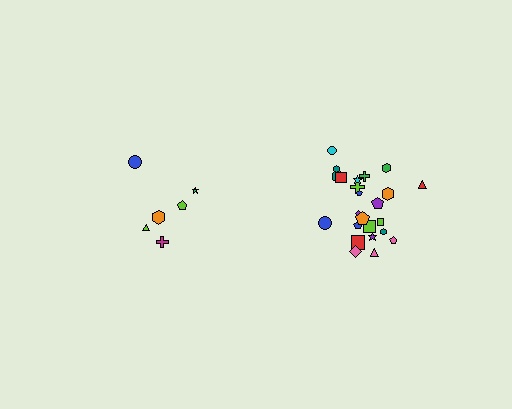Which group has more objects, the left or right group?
The right group.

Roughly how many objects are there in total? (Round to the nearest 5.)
Roughly 30 objects in total.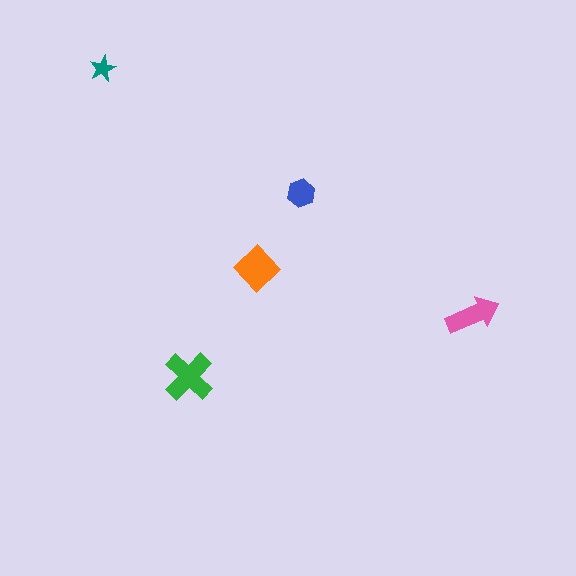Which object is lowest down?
The green cross is bottommost.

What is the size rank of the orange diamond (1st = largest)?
2nd.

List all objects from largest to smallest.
The green cross, the orange diamond, the pink arrow, the blue hexagon, the teal star.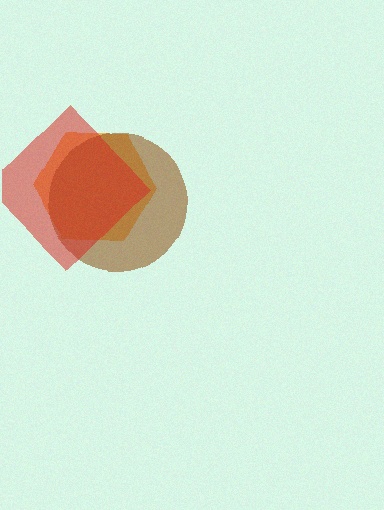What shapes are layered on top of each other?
The layered shapes are: an orange hexagon, a brown circle, a red diamond.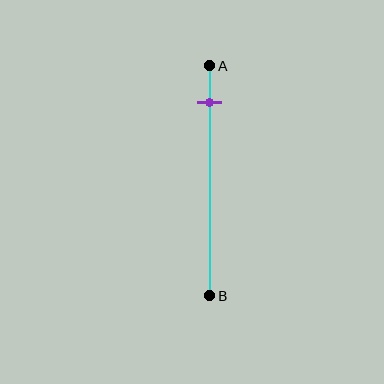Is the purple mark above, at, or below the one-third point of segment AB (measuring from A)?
The purple mark is above the one-third point of segment AB.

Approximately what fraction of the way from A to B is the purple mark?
The purple mark is approximately 15% of the way from A to B.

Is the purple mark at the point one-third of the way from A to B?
No, the mark is at about 15% from A, not at the 33% one-third point.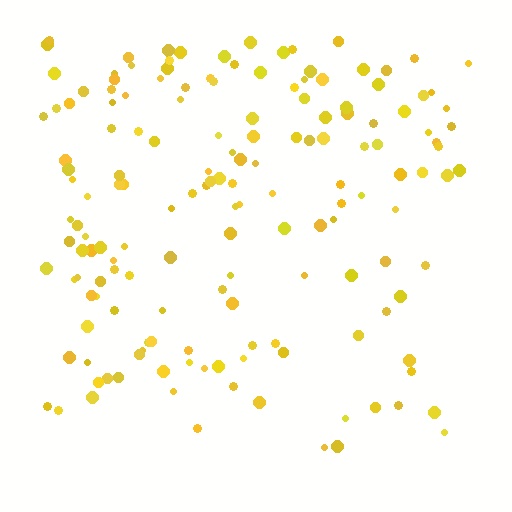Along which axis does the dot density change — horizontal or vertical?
Vertical.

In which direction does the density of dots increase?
From bottom to top, with the top side densest.